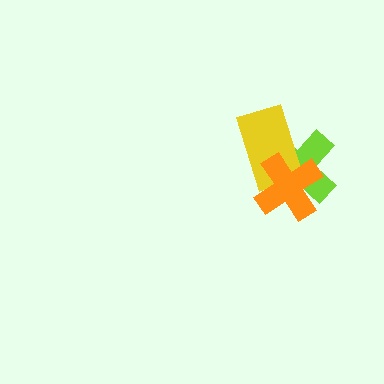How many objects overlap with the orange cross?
2 objects overlap with the orange cross.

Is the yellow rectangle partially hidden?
Yes, it is partially covered by another shape.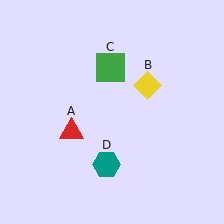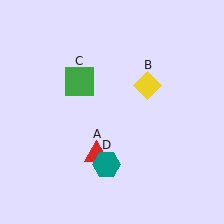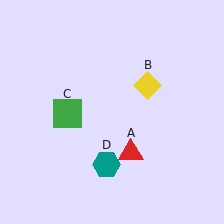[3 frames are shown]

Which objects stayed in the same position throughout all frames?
Yellow diamond (object B) and teal hexagon (object D) remained stationary.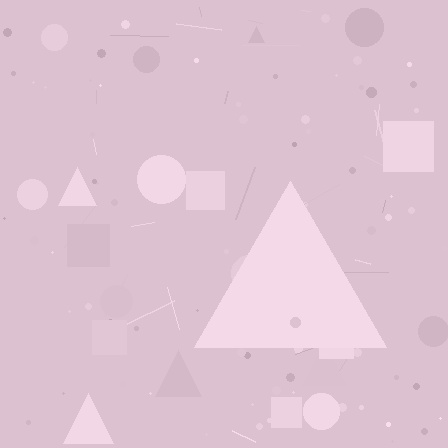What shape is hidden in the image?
A triangle is hidden in the image.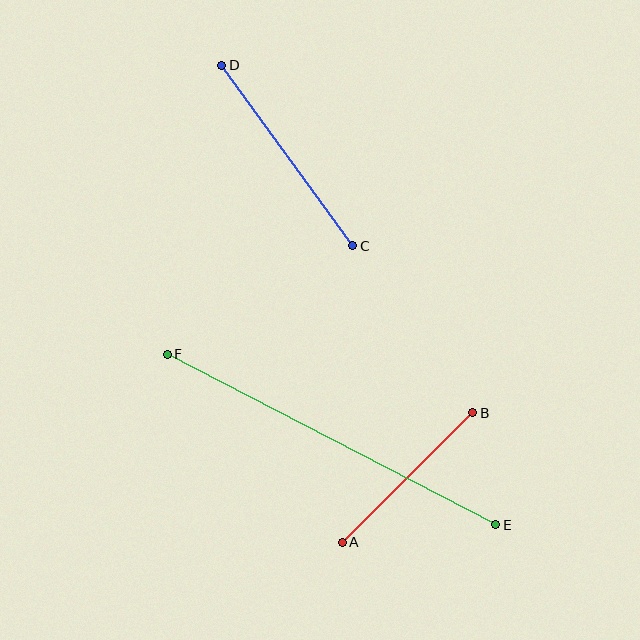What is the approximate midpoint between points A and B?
The midpoint is at approximately (407, 478) pixels.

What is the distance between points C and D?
The distance is approximately 223 pixels.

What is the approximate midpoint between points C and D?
The midpoint is at approximately (287, 156) pixels.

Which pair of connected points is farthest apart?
Points E and F are farthest apart.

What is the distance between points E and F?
The distance is approximately 370 pixels.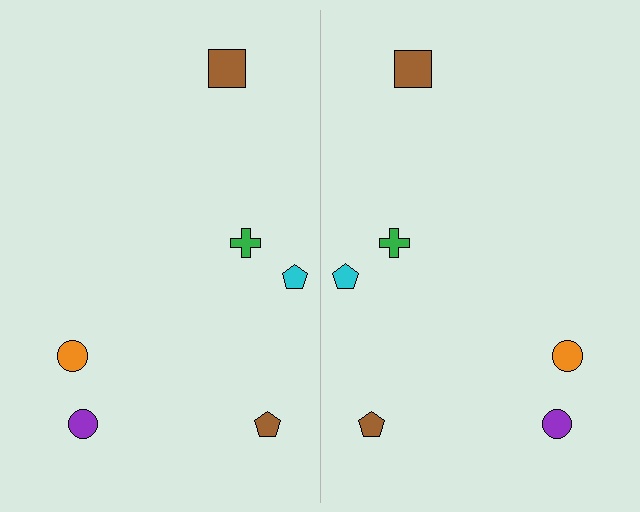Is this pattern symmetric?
Yes, this pattern has bilateral (reflection) symmetry.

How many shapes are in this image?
There are 12 shapes in this image.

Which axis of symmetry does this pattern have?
The pattern has a vertical axis of symmetry running through the center of the image.